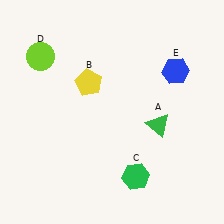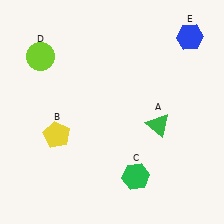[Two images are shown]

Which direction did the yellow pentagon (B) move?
The yellow pentagon (B) moved down.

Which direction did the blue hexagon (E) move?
The blue hexagon (E) moved up.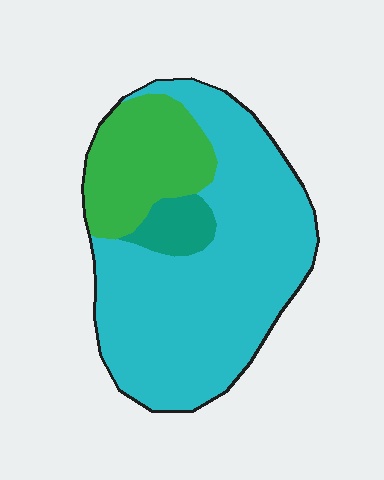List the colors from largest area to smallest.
From largest to smallest: cyan, green, teal.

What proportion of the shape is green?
Green takes up about one quarter (1/4) of the shape.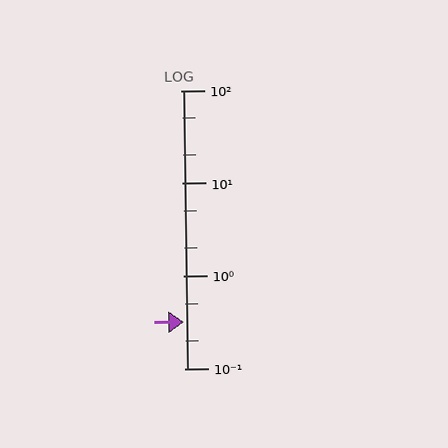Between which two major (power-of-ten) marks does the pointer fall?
The pointer is between 0.1 and 1.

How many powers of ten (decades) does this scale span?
The scale spans 3 decades, from 0.1 to 100.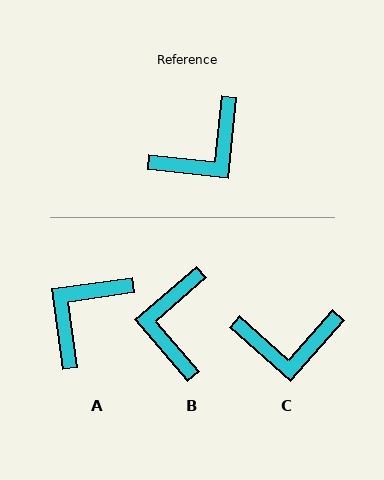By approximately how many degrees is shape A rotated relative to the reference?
Approximately 166 degrees clockwise.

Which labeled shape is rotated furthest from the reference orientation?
A, about 166 degrees away.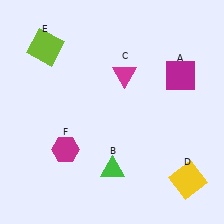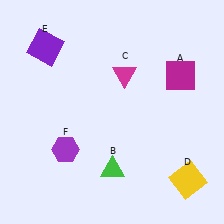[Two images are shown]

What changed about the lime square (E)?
In Image 1, E is lime. In Image 2, it changed to purple.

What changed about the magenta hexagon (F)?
In Image 1, F is magenta. In Image 2, it changed to purple.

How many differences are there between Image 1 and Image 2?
There are 2 differences between the two images.